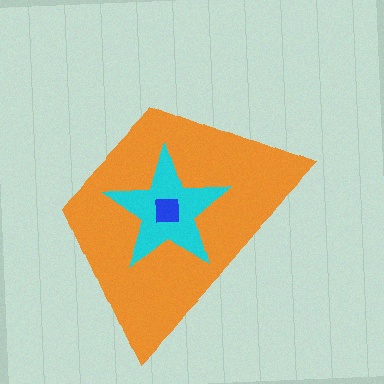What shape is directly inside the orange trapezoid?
The cyan star.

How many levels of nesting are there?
3.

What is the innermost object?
The blue square.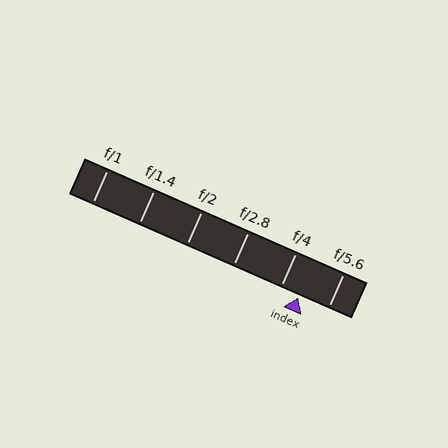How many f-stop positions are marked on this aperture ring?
There are 6 f-stop positions marked.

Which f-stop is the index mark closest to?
The index mark is closest to f/4.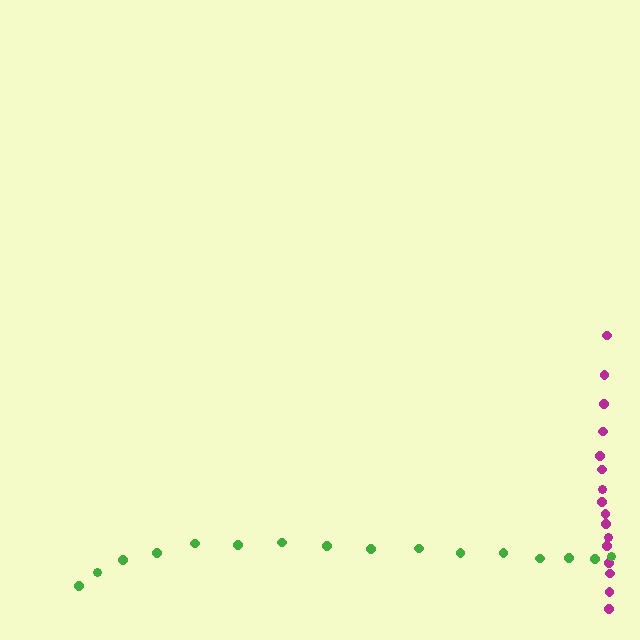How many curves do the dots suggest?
There are 2 distinct paths.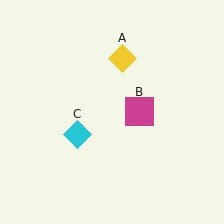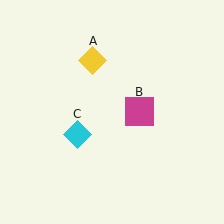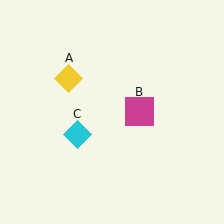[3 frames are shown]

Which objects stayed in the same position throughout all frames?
Magenta square (object B) and cyan diamond (object C) remained stationary.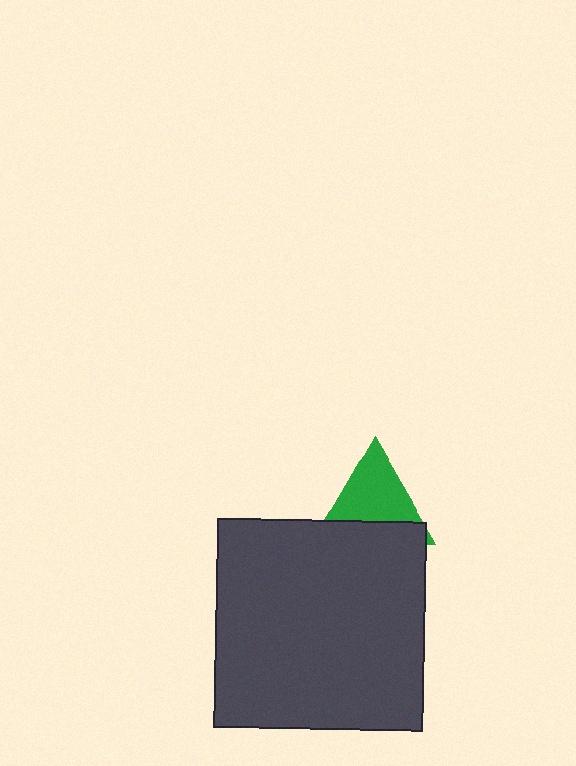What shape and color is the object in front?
The object in front is a dark gray square.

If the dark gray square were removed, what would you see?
You would see the complete green triangle.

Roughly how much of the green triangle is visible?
About half of it is visible (roughly 64%).